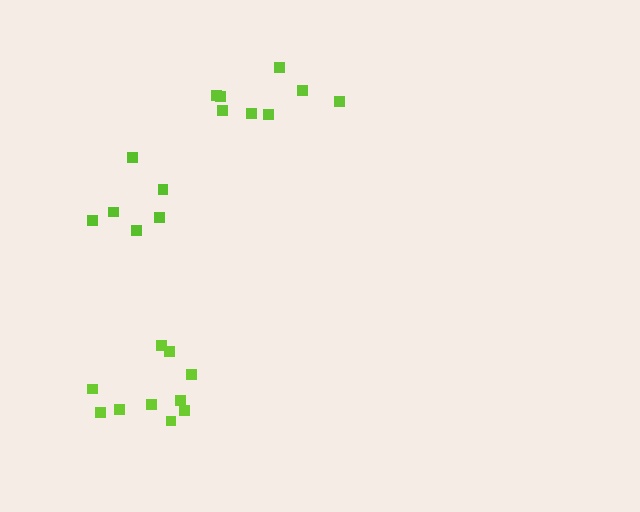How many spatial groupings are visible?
There are 3 spatial groupings.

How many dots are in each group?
Group 1: 6 dots, Group 2: 10 dots, Group 3: 8 dots (24 total).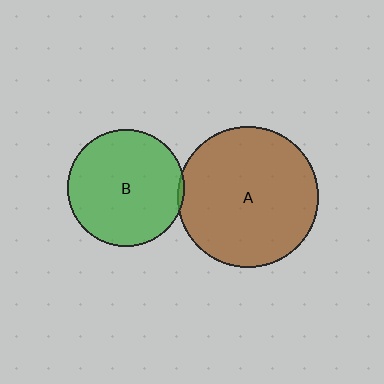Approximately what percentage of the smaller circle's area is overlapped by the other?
Approximately 5%.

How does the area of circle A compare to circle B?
Approximately 1.5 times.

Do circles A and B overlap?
Yes.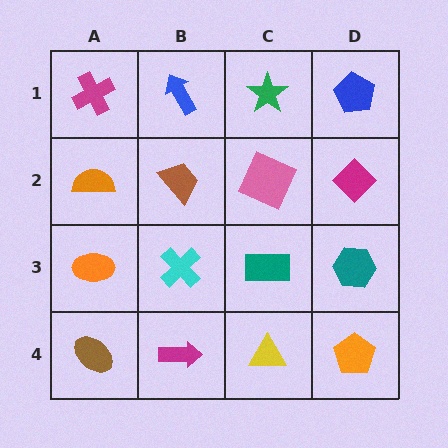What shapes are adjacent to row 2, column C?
A green star (row 1, column C), a teal rectangle (row 3, column C), a brown trapezoid (row 2, column B), a magenta diamond (row 2, column D).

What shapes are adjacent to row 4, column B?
A cyan cross (row 3, column B), a brown ellipse (row 4, column A), a yellow triangle (row 4, column C).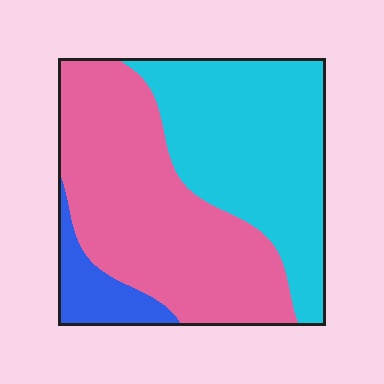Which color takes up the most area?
Pink, at roughly 50%.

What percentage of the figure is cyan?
Cyan takes up about two fifths (2/5) of the figure.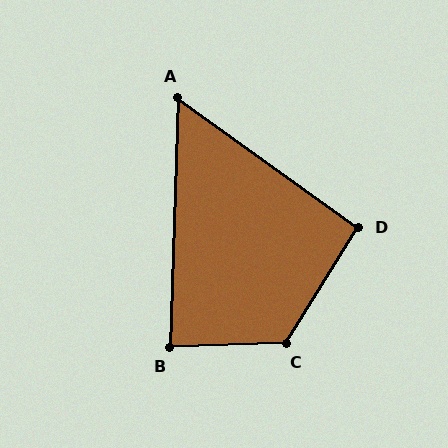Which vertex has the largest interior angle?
C, at approximately 124 degrees.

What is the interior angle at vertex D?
Approximately 94 degrees (approximately right).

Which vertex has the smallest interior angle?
A, at approximately 56 degrees.